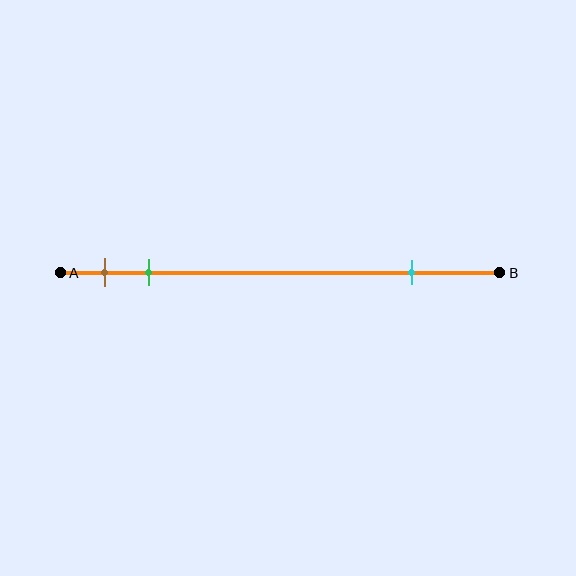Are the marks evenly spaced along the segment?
No, the marks are not evenly spaced.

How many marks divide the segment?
There are 3 marks dividing the segment.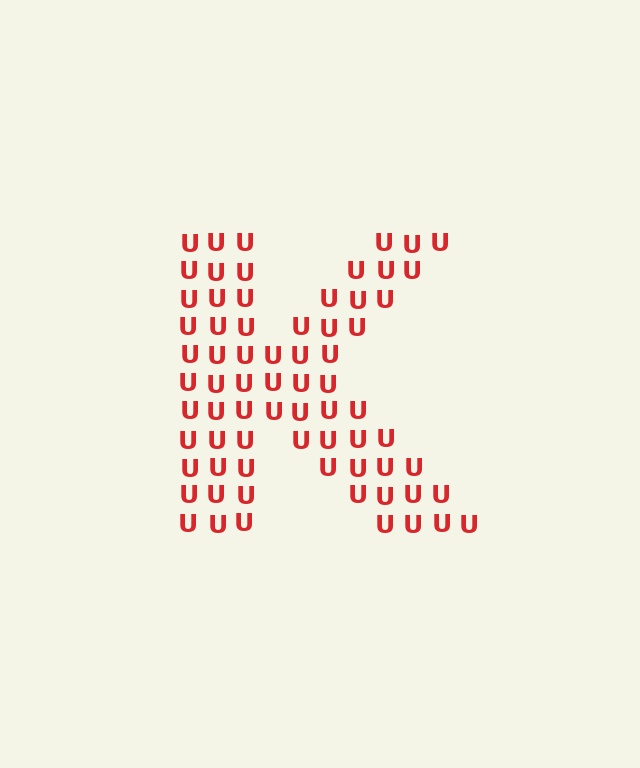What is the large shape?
The large shape is the letter K.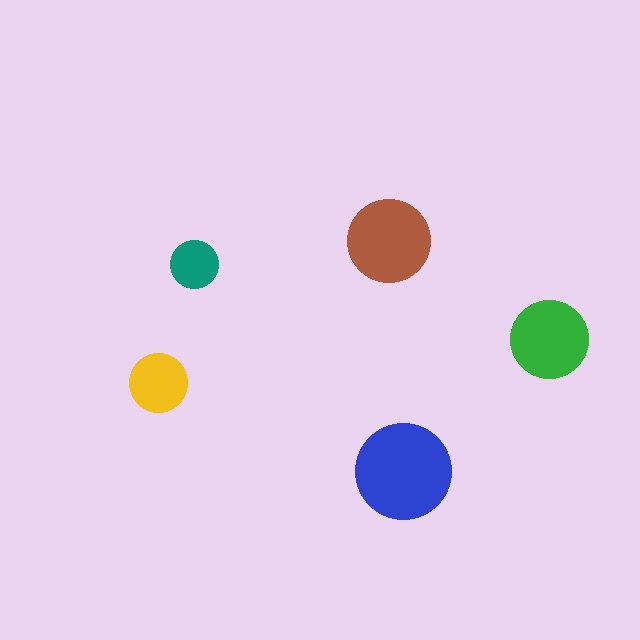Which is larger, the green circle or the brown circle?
The brown one.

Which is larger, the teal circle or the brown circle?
The brown one.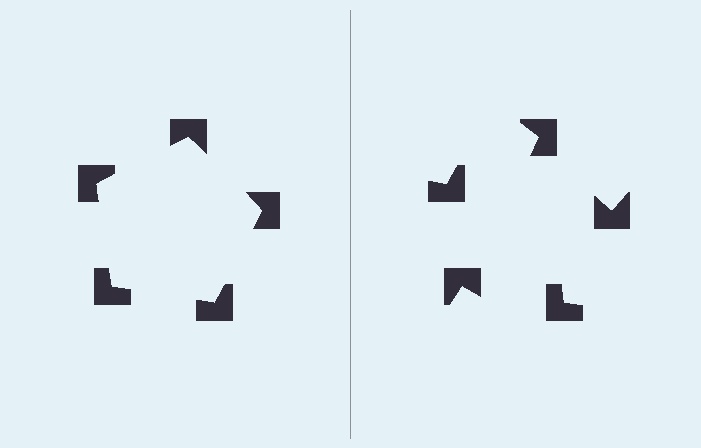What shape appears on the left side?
An illusory pentagon.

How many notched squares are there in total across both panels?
10 — 5 on each side.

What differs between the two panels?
The notched squares are positioned identically on both sides; only the wedge orientations differ. On the left they align to a pentagon; on the right they are misaligned.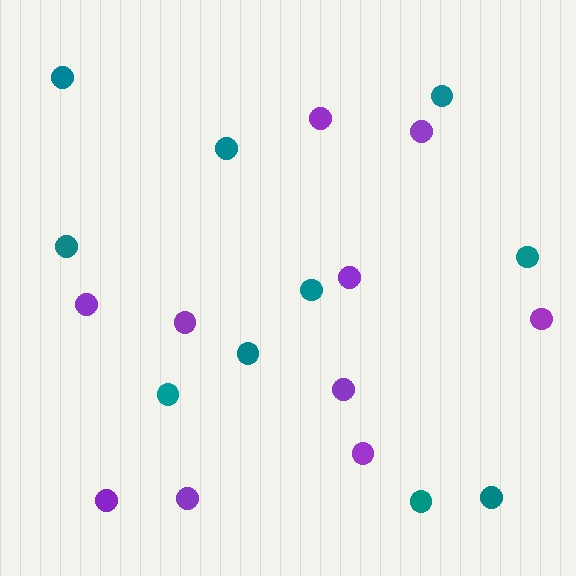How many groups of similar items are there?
There are 2 groups: one group of teal circles (10) and one group of purple circles (10).